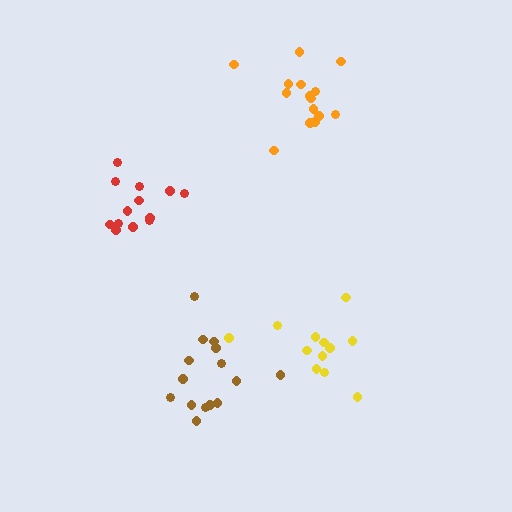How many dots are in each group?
Group 1: 12 dots, Group 2: 15 dots, Group 3: 13 dots, Group 4: 15 dots (55 total).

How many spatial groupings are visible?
There are 4 spatial groupings.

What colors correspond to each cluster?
The clusters are colored: yellow, orange, red, brown.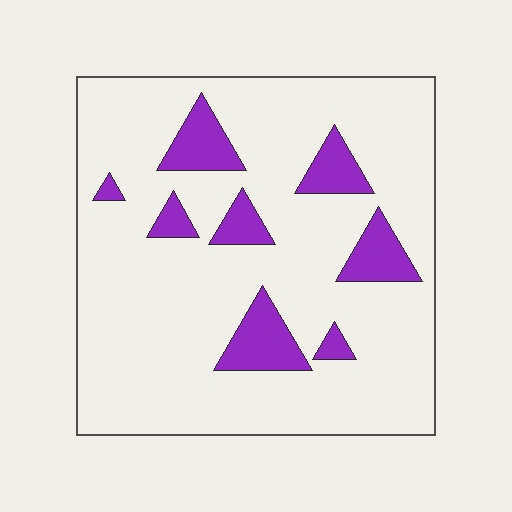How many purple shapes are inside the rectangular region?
8.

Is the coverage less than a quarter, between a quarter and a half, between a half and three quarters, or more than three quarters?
Less than a quarter.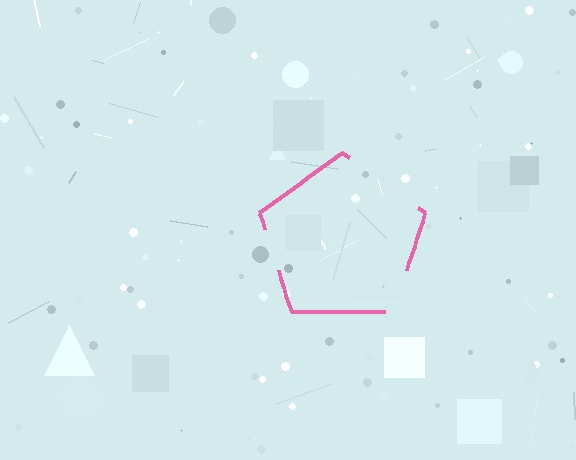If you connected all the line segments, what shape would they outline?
They would outline a pentagon.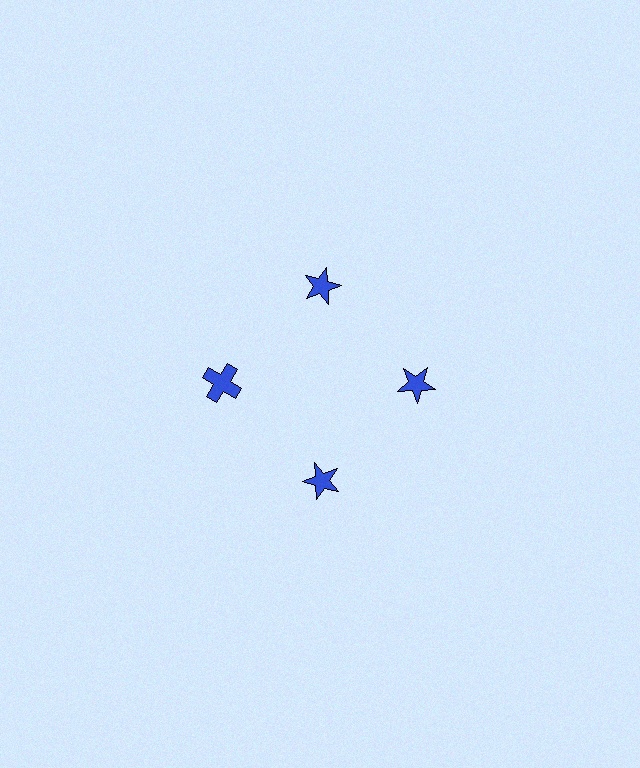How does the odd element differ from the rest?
It has a different shape: cross instead of star.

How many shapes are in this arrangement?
There are 4 shapes arranged in a ring pattern.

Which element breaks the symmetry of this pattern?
The blue cross at roughly the 9 o'clock position breaks the symmetry. All other shapes are blue stars.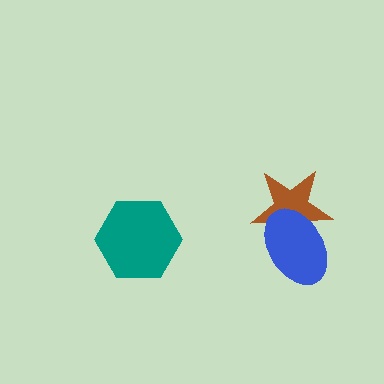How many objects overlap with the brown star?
1 object overlaps with the brown star.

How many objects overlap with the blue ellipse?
1 object overlaps with the blue ellipse.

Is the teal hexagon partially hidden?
No, no other shape covers it.